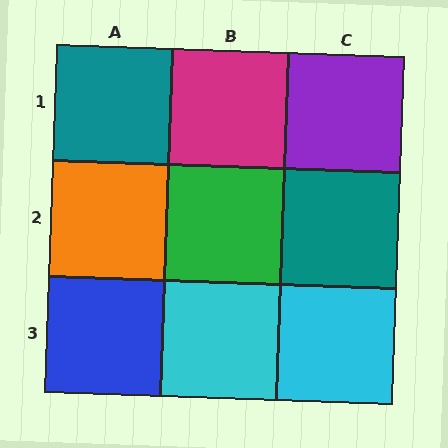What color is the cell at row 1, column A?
Teal.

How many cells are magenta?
1 cell is magenta.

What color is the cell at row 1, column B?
Magenta.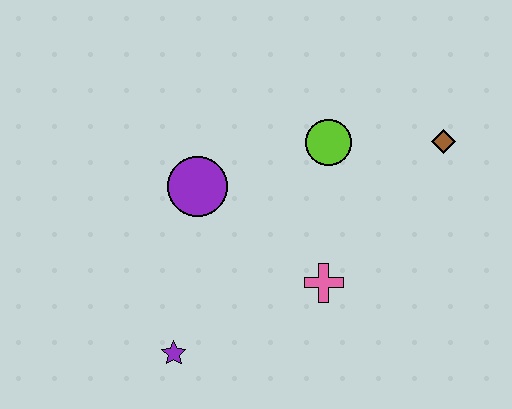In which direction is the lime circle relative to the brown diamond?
The lime circle is to the left of the brown diamond.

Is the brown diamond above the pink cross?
Yes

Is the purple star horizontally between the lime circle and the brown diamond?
No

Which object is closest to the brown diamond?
The lime circle is closest to the brown diamond.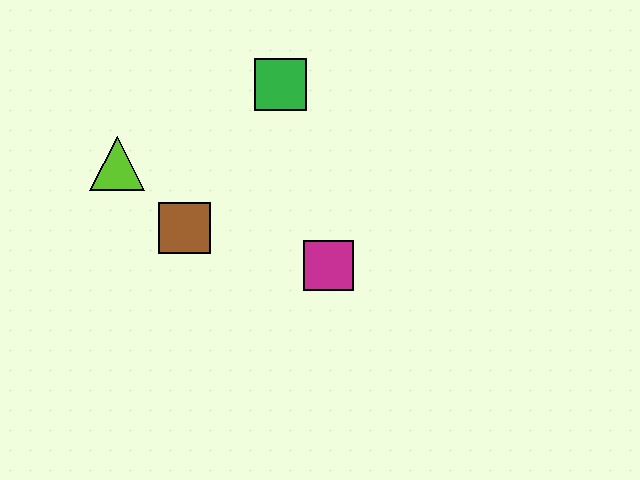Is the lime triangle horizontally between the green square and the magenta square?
No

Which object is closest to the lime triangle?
The brown square is closest to the lime triangle.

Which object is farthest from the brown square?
The green square is farthest from the brown square.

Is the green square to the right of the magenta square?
No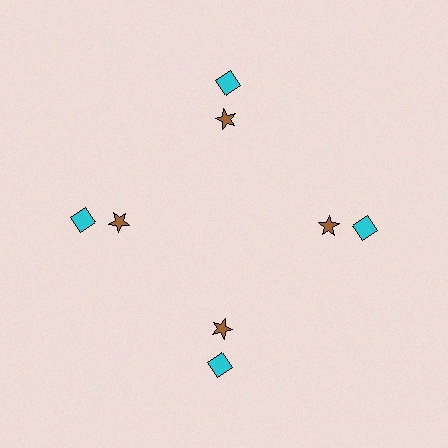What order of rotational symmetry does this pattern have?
This pattern has 4-fold rotational symmetry.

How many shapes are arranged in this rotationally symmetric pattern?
There are 8 shapes, arranged in 4 groups of 2.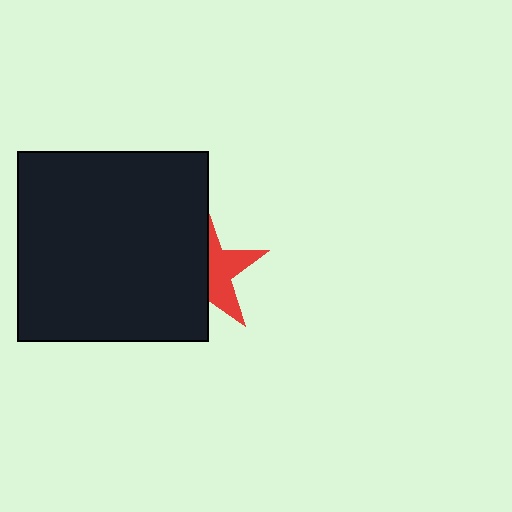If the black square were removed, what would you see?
You would see the complete red star.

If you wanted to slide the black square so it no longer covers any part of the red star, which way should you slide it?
Slide it left — that is the most direct way to separate the two shapes.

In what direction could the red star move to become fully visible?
The red star could move right. That would shift it out from behind the black square entirely.